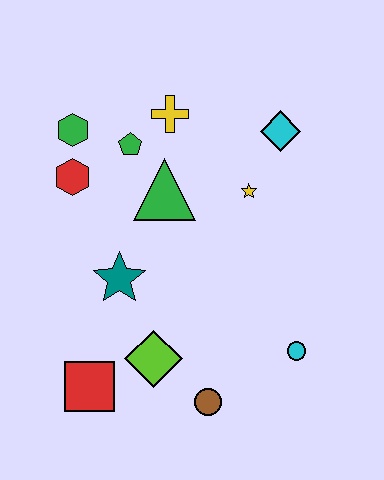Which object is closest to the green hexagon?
The red hexagon is closest to the green hexagon.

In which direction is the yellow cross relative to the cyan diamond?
The yellow cross is to the left of the cyan diamond.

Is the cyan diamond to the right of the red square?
Yes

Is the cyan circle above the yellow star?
No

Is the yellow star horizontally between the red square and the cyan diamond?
Yes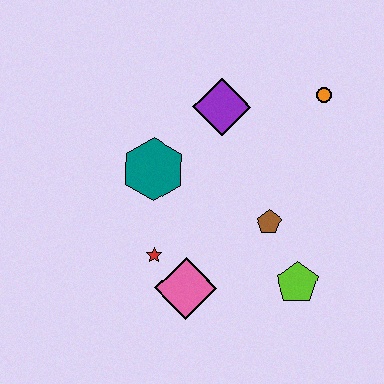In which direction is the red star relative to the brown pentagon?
The red star is to the left of the brown pentagon.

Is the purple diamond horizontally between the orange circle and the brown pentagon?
No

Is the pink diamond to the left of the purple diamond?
Yes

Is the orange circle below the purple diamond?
No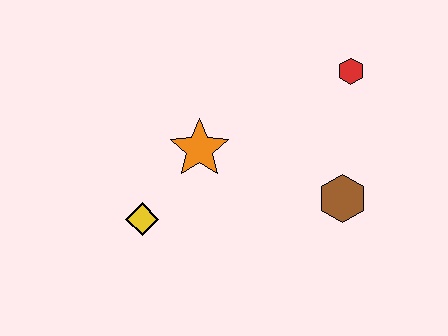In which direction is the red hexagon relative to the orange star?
The red hexagon is to the right of the orange star.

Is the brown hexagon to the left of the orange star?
No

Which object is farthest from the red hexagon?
The yellow diamond is farthest from the red hexagon.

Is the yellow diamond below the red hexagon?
Yes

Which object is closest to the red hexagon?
The brown hexagon is closest to the red hexagon.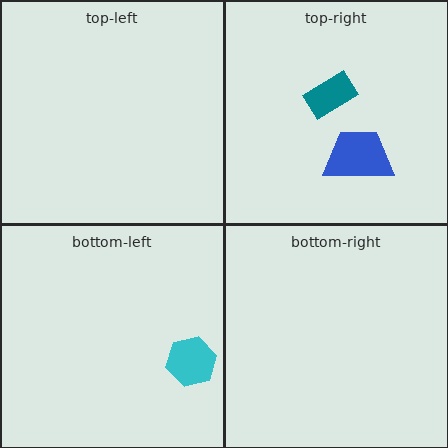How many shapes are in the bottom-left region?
1.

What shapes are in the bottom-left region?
The cyan hexagon.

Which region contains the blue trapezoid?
The top-right region.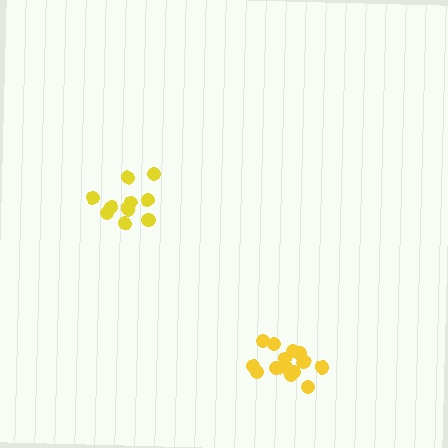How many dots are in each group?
Group 1: 14 dots, Group 2: 11 dots (25 total).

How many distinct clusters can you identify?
There are 2 distinct clusters.